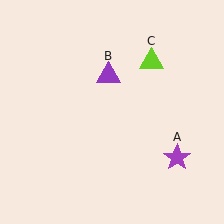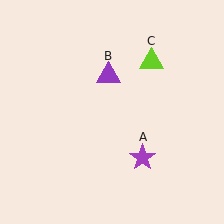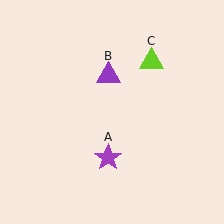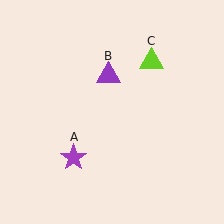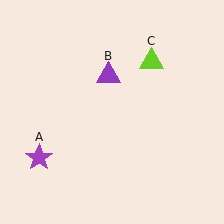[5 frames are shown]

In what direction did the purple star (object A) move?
The purple star (object A) moved left.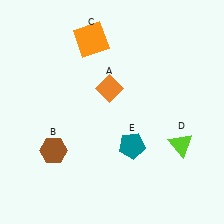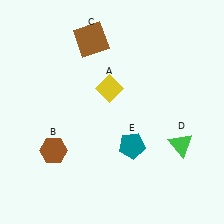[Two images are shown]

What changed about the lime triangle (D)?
In Image 1, D is lime. In Image 2, it changed to green.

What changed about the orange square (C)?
In Image 1, C is orange. In Image 2, it changed to brown.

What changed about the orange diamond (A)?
In Image 1, A is orange. In Image 2, it changed to yellow.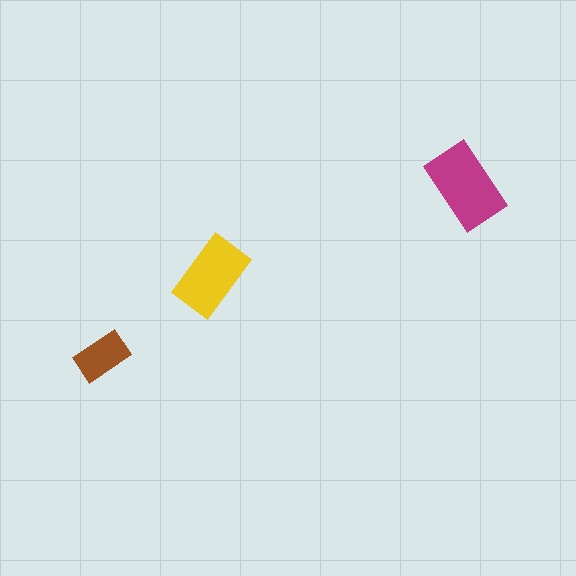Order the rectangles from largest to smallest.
the magenta one, the yellow one, the brown one.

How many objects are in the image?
There are 3 objects in the image.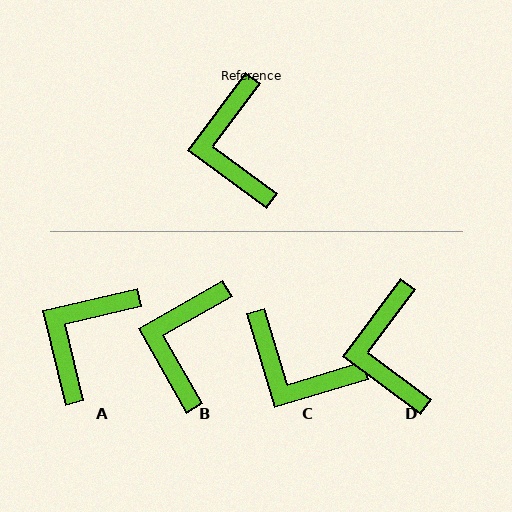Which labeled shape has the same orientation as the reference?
D.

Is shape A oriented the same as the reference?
No, it is off by about 40 degrees.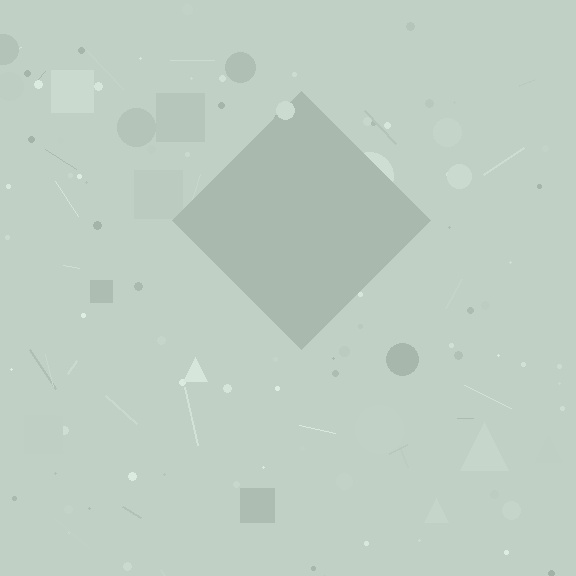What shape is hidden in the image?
A diamond is hidden in the image.